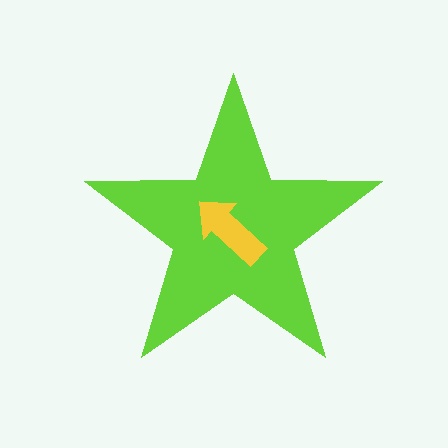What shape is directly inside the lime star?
The yellow arrow.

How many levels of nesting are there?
2.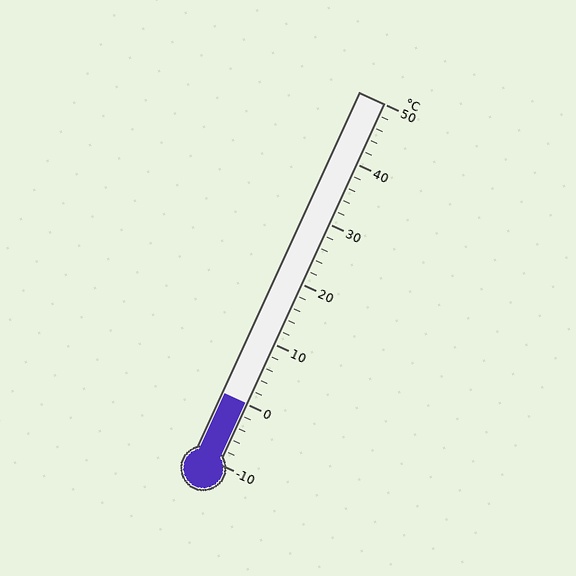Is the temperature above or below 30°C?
The temperature is below 30°C.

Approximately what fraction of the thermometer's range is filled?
The thermometer is filled to approximately 15% of its range.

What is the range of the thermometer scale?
The thermometer scale ranges from -10°C to 50°C.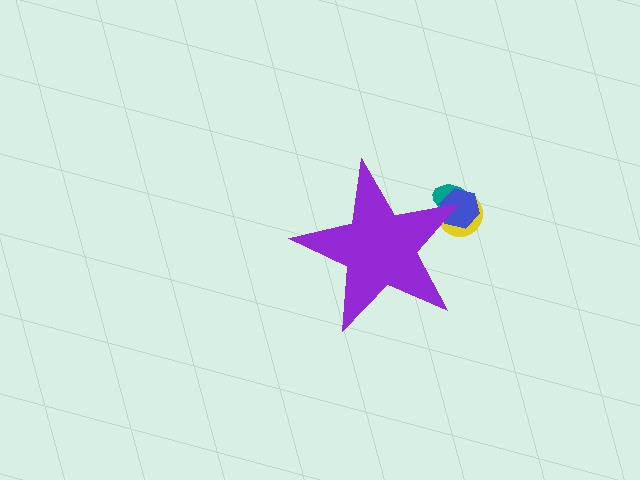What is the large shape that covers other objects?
A purple star.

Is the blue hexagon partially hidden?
Yes, the blue hexagon is partially hidden behind the purple star.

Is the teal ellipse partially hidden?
Yes, the teal ellipse is partially hidden behind the purple star.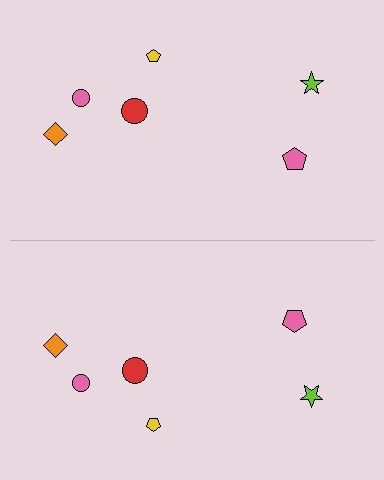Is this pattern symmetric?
Yes, this pattern has bilateral (reflection) symmetry.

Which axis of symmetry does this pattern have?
The pattern has a horizontal axis of symmetry running through the center of the image.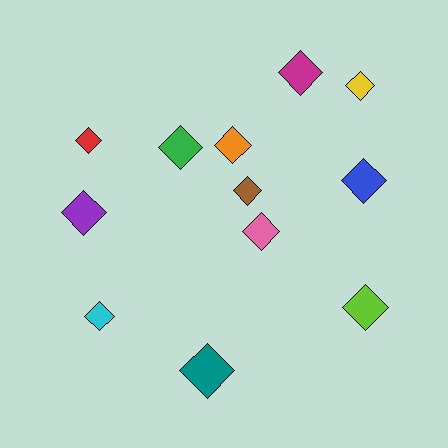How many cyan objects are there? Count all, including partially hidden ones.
There is 1 cyan object.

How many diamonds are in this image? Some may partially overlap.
There are 12 diamonds.